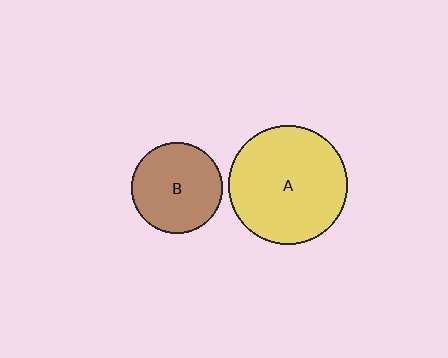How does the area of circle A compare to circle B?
Approximately 1.7 times.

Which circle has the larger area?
Circle A (yellow).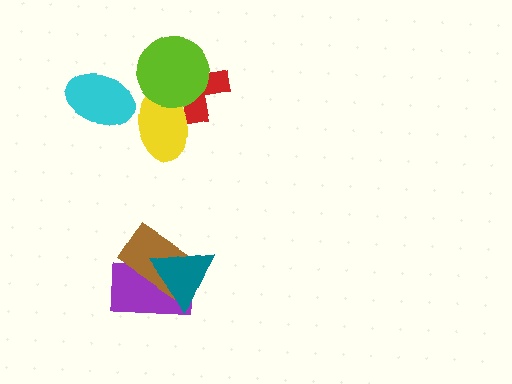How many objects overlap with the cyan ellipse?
0 objects overlap with the cyan ellipse.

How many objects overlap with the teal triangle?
2 objects overlap with the teal triangle.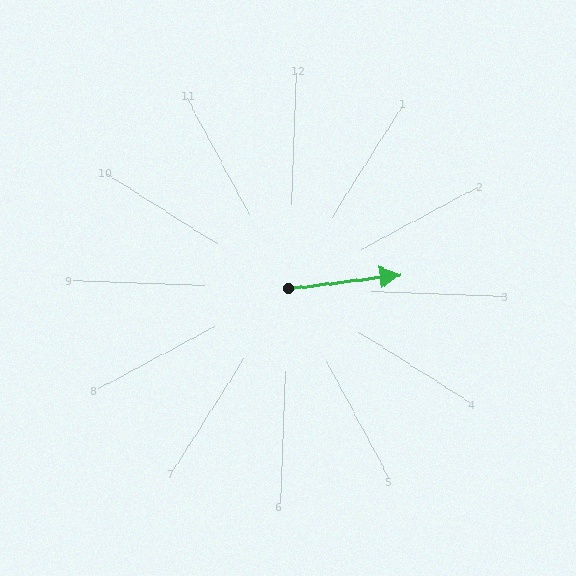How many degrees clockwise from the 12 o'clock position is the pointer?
Approximately 81 degrees.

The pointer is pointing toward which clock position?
Roughly 3 o'clock.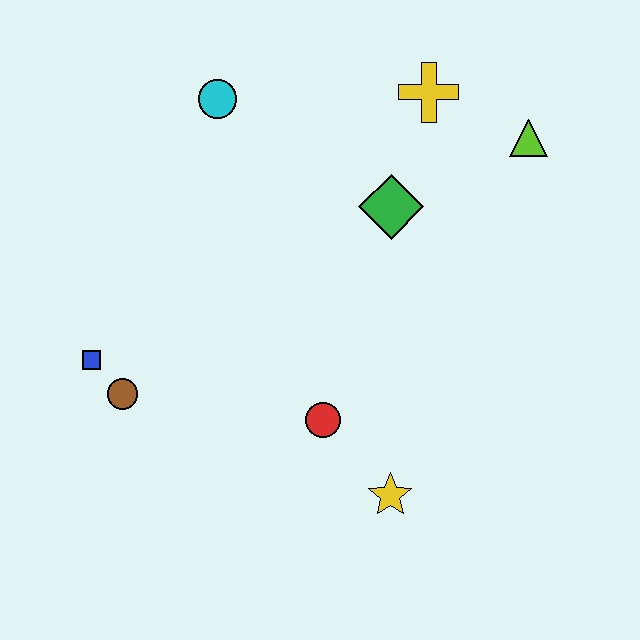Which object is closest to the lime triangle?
The yellow cross is closest to the lime triangle.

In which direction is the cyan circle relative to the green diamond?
The cyan circle is to the left of the green diamond.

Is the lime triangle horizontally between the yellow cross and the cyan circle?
No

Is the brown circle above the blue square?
No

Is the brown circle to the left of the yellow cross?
Yes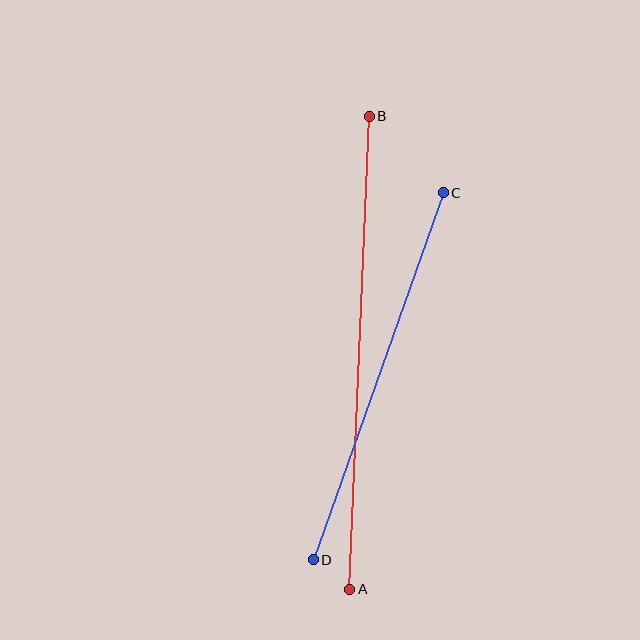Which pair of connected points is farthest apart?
Points A and B are farthest apart.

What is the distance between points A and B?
The distance is approximately 474 pixels.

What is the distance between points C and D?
The distance is approximately 389 pixels.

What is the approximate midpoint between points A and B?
The midpoint is at approximately (360, 353) pixels.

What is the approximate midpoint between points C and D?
The midpoint is at approximately (378, 376) pixels.